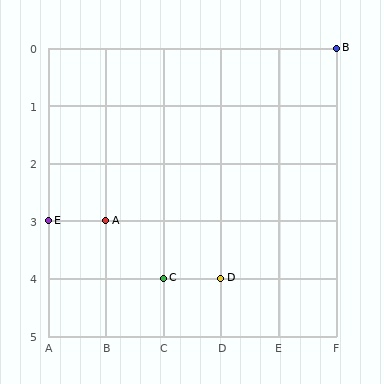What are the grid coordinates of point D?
Point D is at grid coordinates (D, 4).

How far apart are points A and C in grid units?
Points A and C are 1 column and 1 row apart (about 1.4 grid units diagonally).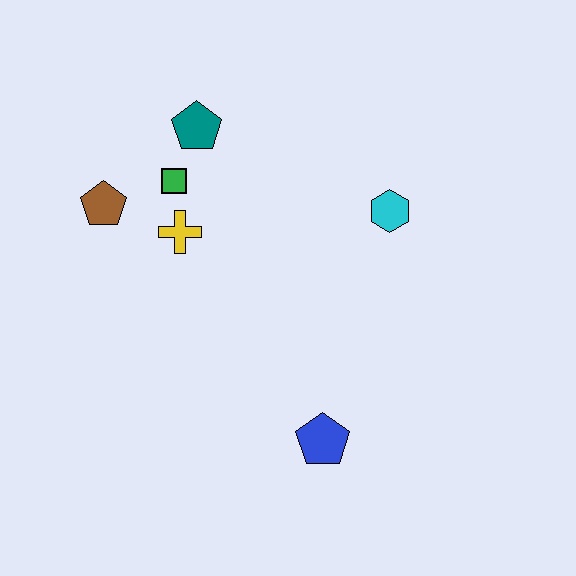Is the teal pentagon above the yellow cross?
Yes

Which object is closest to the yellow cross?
The green square is closest to the yellow cross.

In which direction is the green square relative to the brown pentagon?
The green square is to the right of the brown pentagon.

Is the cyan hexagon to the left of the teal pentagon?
No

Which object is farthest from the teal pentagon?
The blue pentagon is farthest from the teal pentagon.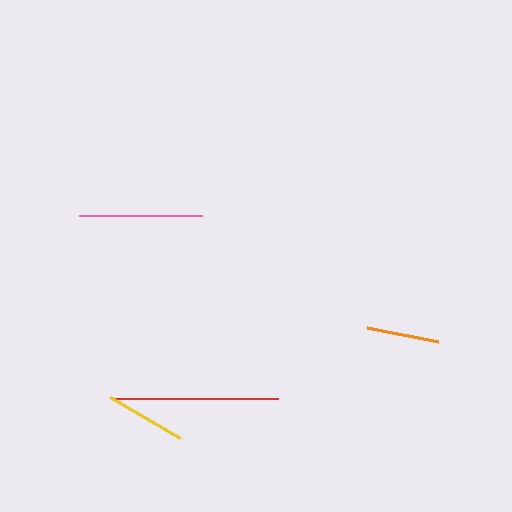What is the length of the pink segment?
The pink segment is approximately 123 pixels long.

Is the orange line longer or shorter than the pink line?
The pink line is longer than the orange line.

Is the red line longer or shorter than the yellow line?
The red line is longer than the yellow line.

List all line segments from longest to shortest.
From longest to shortest: red, pink, yellow, orange.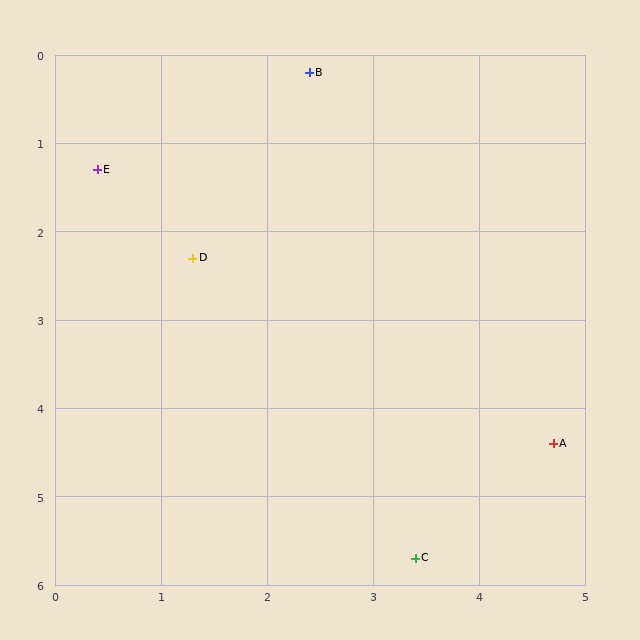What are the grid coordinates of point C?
Point C is at approximately (3.4, 5.7).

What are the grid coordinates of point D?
Point D is at approximately (1.3, 2.3).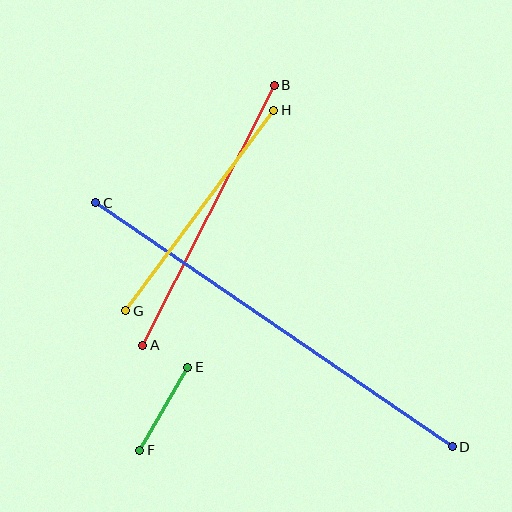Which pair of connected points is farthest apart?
Points C and D are farthest apart.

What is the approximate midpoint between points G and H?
The midpoint is at approximately (200, 211) pixels.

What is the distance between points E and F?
The distance is approximately 96 pixels.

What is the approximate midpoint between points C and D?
The midpoint is at approximately (274, 325) pixels.